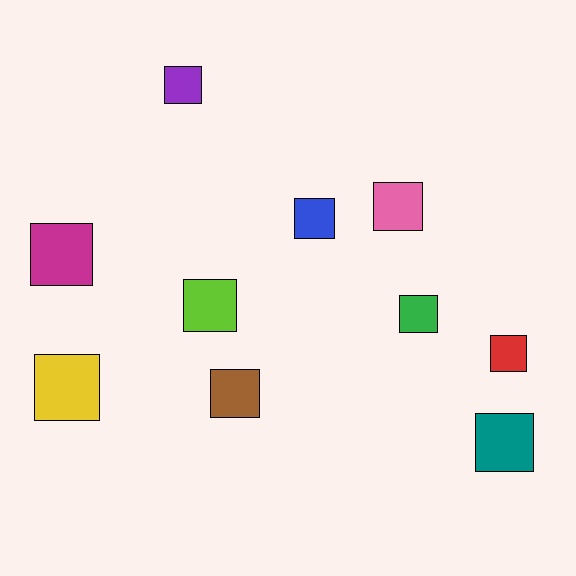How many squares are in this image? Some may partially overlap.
There are 10 squares.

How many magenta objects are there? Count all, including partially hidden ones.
There is 1 magenta object.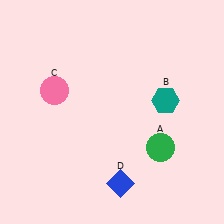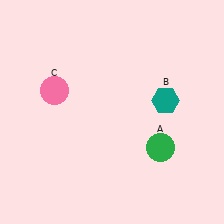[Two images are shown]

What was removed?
The blue diamond (D) was removed in Image 2.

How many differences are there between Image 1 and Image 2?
There is 1 difference between the two images.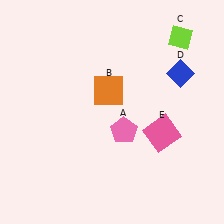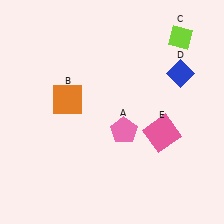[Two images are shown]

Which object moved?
The orange square (B) moved left.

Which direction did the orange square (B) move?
The orange square (B) moved left.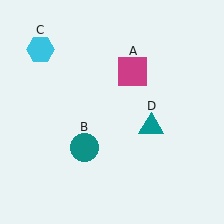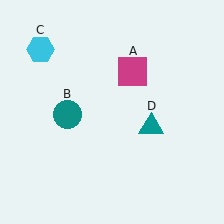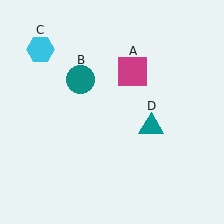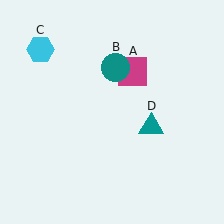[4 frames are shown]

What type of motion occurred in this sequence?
The teal circle (object B) rotated clockwise around the center of the scene.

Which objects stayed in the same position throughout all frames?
Magenta square (object A) and cyan hexagon (object C) and teal triangle (object D) remained stationary.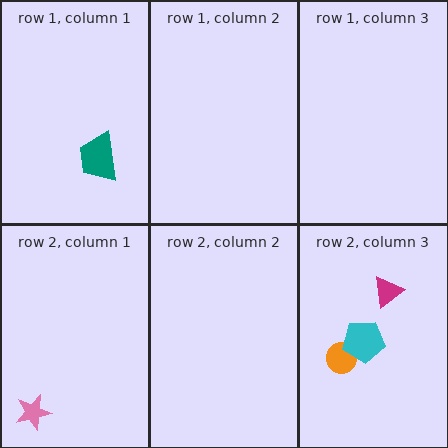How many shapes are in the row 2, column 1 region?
1.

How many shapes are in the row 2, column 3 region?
3.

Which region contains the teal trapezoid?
The row 1, column 1 region.